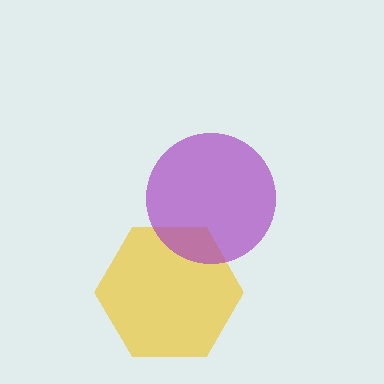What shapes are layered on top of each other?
The layered shapes are: a yellow hexagon, a purple circle.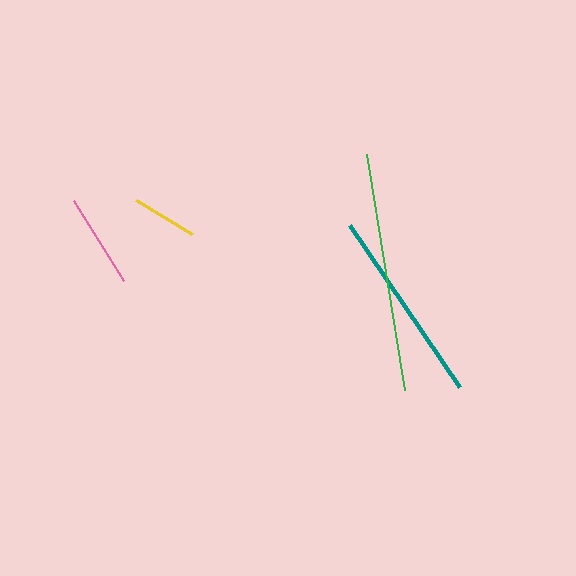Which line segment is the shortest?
The yellow line is the shortest at approximately 65 pixels.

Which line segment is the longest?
The green line is the longest at approximately 239 pixels.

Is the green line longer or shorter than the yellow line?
The green line is longer than the yellow line.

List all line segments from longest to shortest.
From longest to shortest: green, teal, pink, yellow.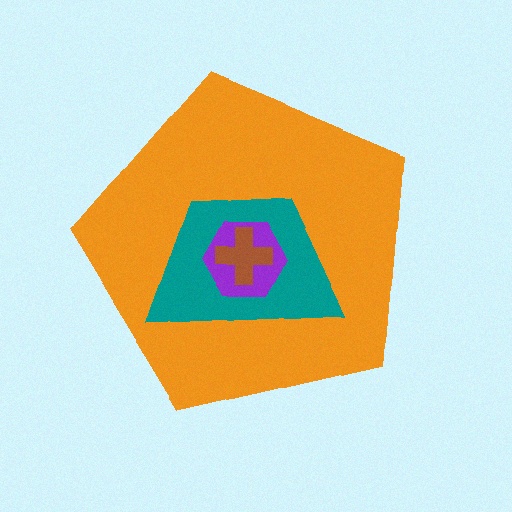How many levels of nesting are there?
4.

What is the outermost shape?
The orange pentagon.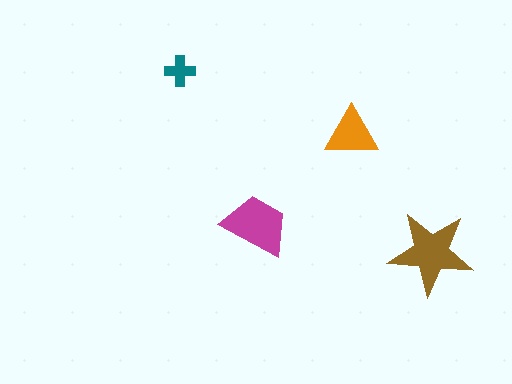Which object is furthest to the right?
The brown star is rightmost.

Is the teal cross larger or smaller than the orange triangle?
Smaller.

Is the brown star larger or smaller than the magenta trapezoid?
Larger.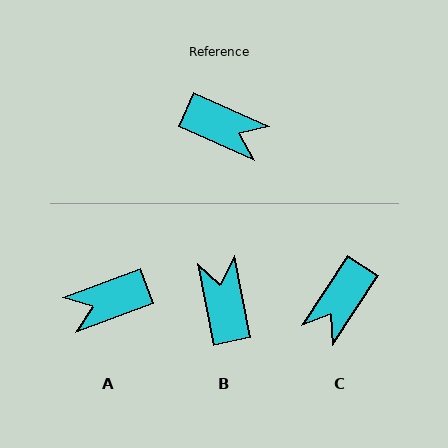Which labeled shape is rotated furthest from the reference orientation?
A, about 135 degrees away.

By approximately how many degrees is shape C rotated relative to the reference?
Approximately 99 degrees clockwise.